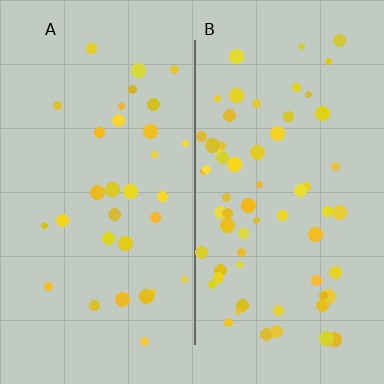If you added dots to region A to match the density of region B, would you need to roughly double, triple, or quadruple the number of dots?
Approximately double.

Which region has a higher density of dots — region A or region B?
B (the right).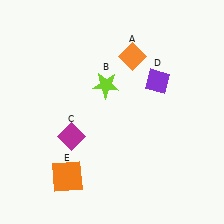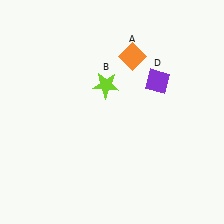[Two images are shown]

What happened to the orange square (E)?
The orange square (E) was removed in Image 2. It was in the bottom-left area of Image 1.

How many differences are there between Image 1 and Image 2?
There are 2 differences between the two images.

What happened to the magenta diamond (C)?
The magenta diamond (C) was removed in Image 2. It was in the bottom-left area of Image 1.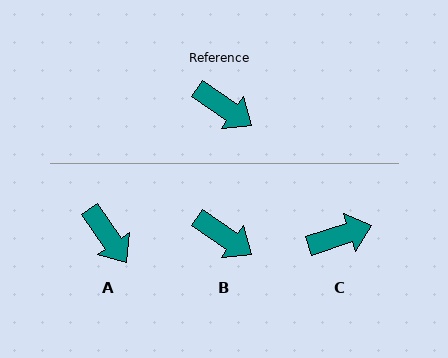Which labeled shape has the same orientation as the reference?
B.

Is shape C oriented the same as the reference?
No, it is off by about 53 degrees.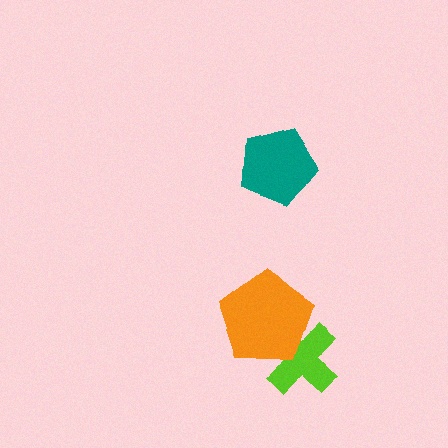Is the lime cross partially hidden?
Yes, it is partially covered by another shape.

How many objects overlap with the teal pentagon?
0 objects overlap with the teal pentagon.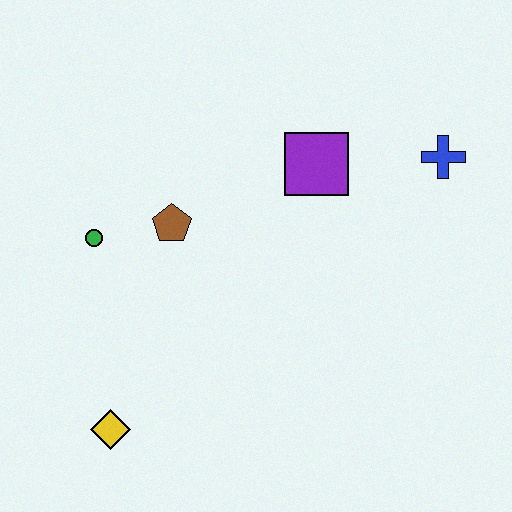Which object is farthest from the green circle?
The blue cross is farthest from the green circle.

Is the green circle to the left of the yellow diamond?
Yes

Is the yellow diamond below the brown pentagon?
Yes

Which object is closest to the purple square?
The blue cross is closest to the purple square.